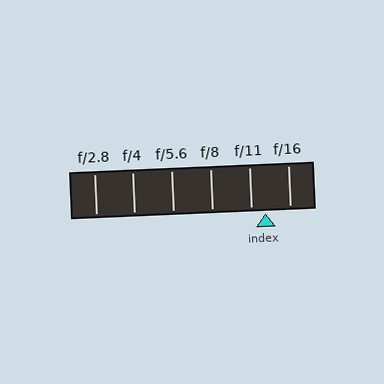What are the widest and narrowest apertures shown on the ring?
The widest aperture shown is f/2.8 and the narrowest is f/16.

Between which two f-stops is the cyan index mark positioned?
The index mark is between f/11 and f/16.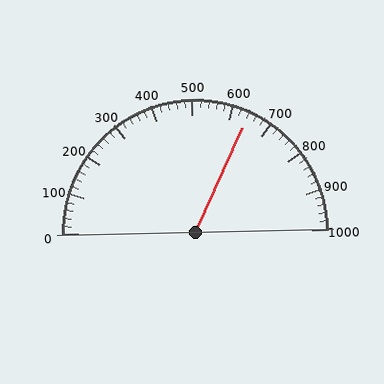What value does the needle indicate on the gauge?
The needle indicates approximately 640.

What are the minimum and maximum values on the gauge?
The gauge ranges from 0 to 1000.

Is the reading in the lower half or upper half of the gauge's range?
The reading is in the upper half of the range (0 to 1000).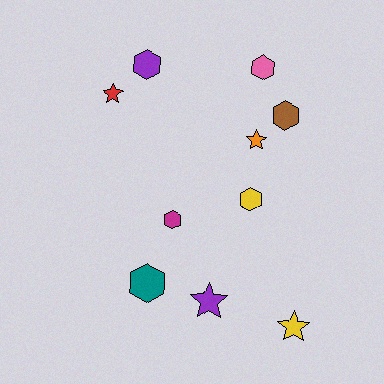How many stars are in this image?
There are 4 stars.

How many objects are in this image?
There are 10 objects.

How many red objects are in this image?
There is 1 red object.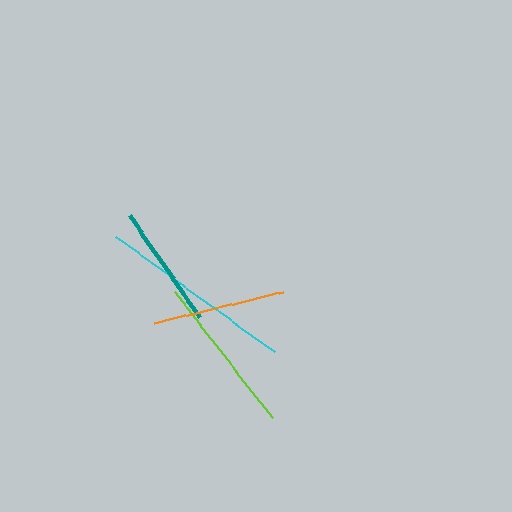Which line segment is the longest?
The cyan line is the longest at approximately 196 pixels.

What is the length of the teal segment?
The teal segment is approximately 123 pixels long.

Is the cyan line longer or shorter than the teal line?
The cyan line is longer than the teal line.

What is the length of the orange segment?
The orange segment is approximately 134 pixels long.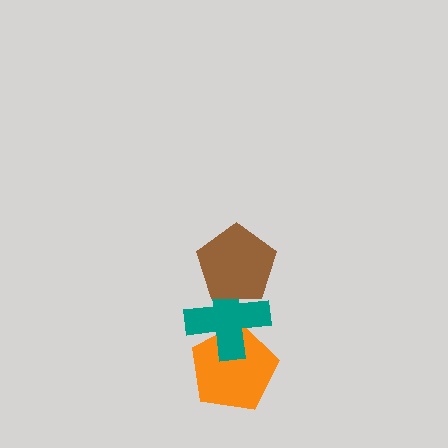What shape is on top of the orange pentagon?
The teal cross is on top of the orange pentagon.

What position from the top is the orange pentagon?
The orange pentagon is 3rd from the top.